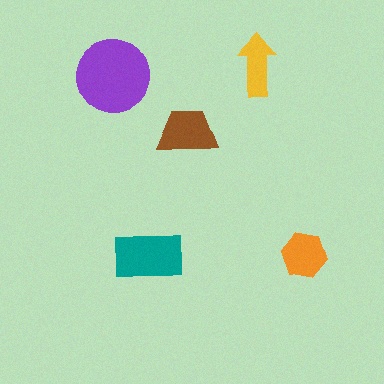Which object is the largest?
The purple circle.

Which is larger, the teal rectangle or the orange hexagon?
The teal rectangle.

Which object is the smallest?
The yellow arrow.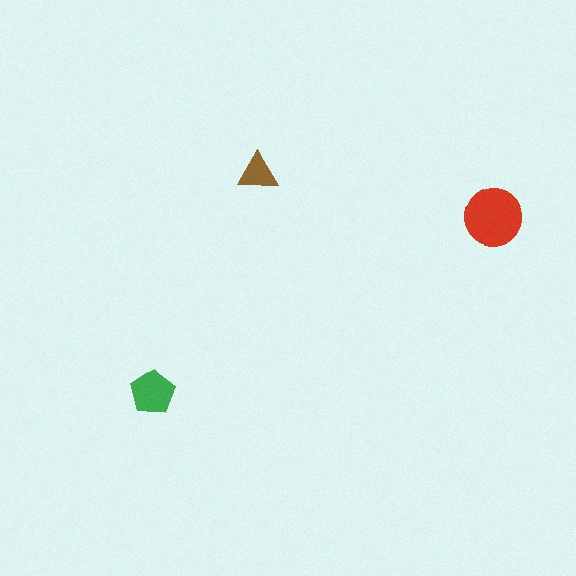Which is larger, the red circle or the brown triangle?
The red circle.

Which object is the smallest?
The brown triangle.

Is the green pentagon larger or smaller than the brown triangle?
Larger.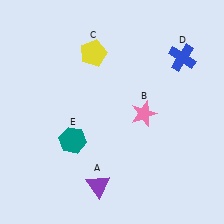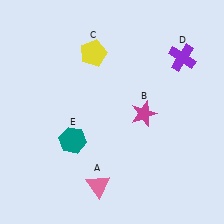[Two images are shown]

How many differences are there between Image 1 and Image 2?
There are 3 differences between the two images.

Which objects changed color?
A changed from purple to pink. B changed from pink to magenta. D changed from blue to purple.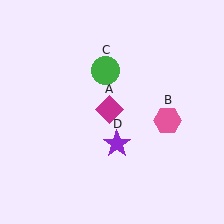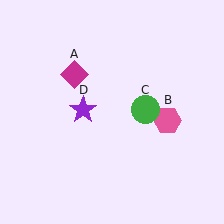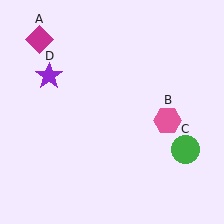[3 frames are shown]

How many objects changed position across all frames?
3 objects changed position: magenta diamond (object A), green circle (object C), purple star (object D).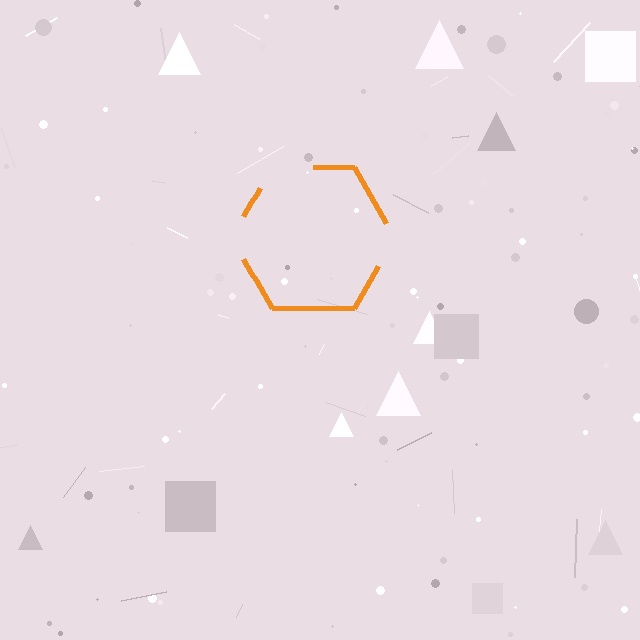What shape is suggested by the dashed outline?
The dashed outline suggests a hexagon.